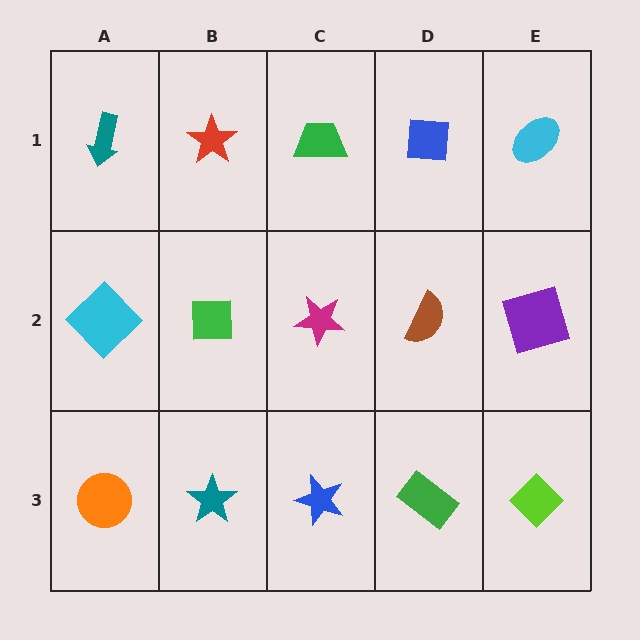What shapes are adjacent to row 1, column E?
A purple square (row 2, column E), a blue square (row 1, column D).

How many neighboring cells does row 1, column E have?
2.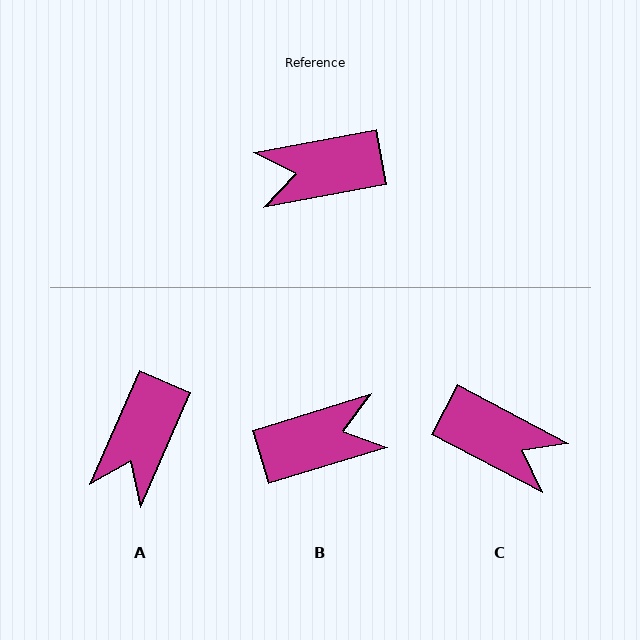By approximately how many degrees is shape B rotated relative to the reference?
Approximately 174 degrees clockwise.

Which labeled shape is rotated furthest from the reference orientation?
B, about 174 degrees away.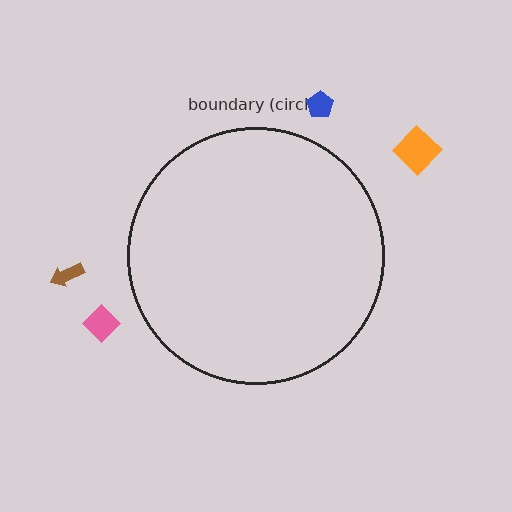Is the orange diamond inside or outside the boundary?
Outside.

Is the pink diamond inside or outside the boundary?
Outside.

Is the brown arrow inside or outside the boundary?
Outside.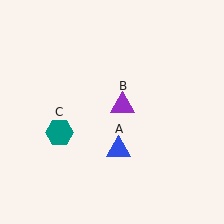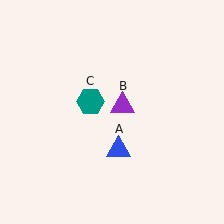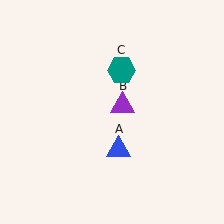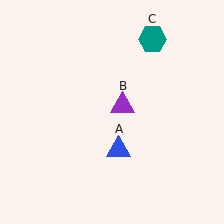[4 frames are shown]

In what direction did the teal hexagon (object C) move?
The teal hexagon (object C) moved up and to the right.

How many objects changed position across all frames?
1 object changed position: teal hexagon (object C).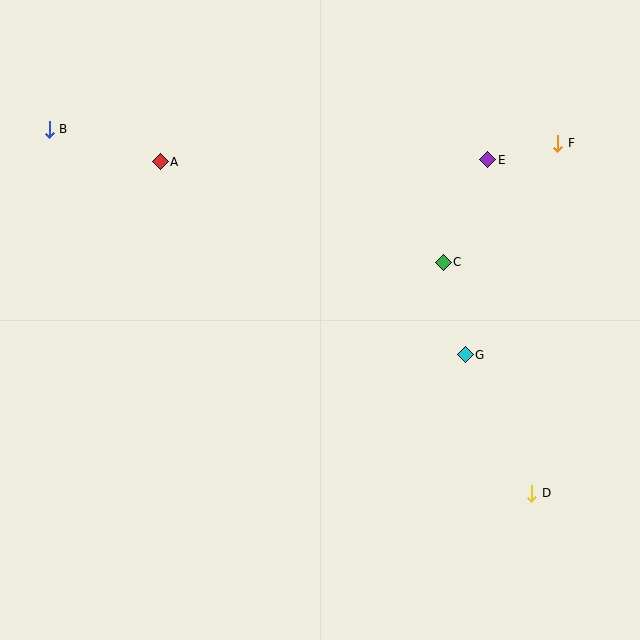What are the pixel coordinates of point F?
Point F is at (558, 143).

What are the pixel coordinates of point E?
Point E is at (488, 160).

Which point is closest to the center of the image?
Point C at (443, 262) is closest to the center.